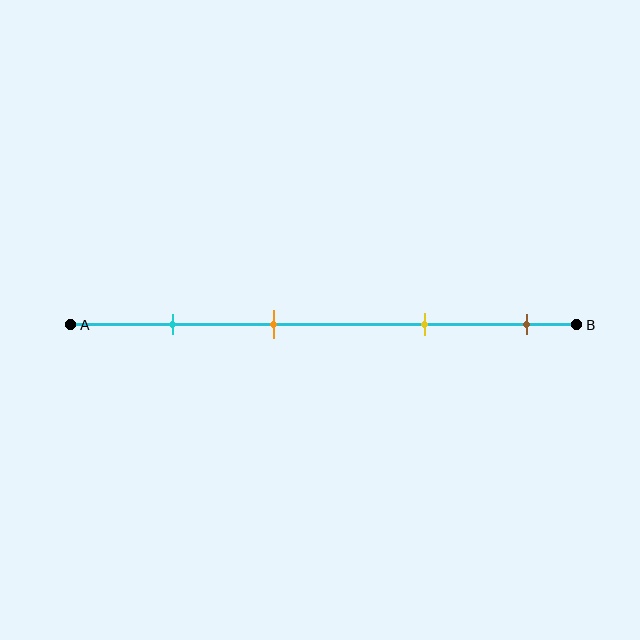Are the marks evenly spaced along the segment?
No, the marks are not evenly spaced.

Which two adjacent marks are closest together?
The cyan and orange marks are the closest adjacent pair.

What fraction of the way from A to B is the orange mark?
The orange mark is approximately 40% (0.4) of the way from A to B.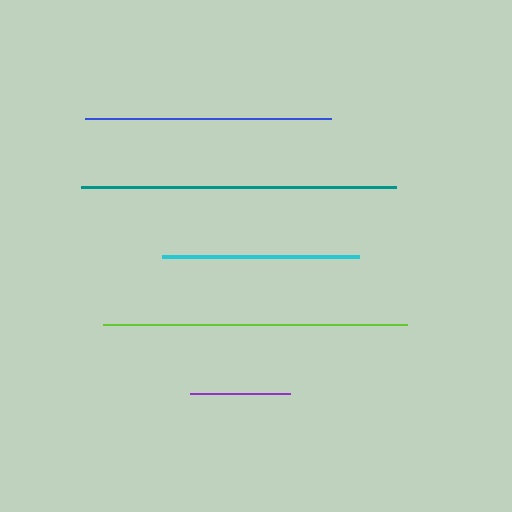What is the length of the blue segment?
The blue segment is approximately 246 pixels long.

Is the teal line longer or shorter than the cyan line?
The teal line is longer than the cyan line.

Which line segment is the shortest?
The purple line is the shortest at approximately 100 pixels.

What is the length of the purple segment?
The purple segment is approximately 100 pixels long.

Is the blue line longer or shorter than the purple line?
The blue line is longer than the purple line.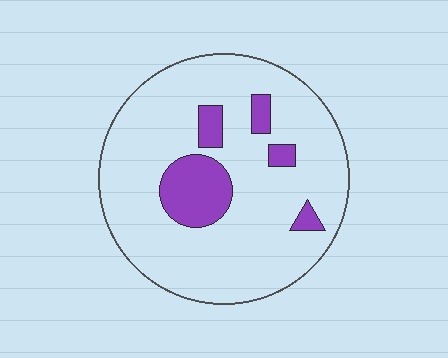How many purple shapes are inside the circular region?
5.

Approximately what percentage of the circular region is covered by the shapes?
Approximately 15%.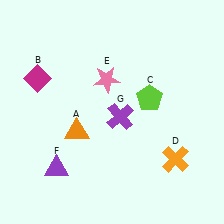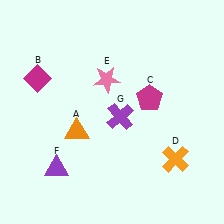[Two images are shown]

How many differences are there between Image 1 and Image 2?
There is 1 difference between the two images.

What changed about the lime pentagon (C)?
In Image 1, C is lime. In Image 2, it changed to magenta.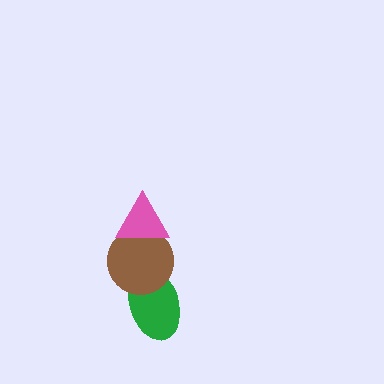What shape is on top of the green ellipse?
The brown circle is on top of the green ellipse.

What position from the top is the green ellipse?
The green ellipse is 3rd from the top.